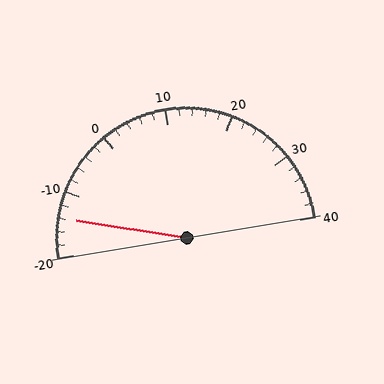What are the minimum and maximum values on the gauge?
The gauge ranges from -20 to 40.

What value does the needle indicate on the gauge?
The needle indicates approximately -14.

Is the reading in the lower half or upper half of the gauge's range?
The reading is in the lower half of the range (-20 to 40).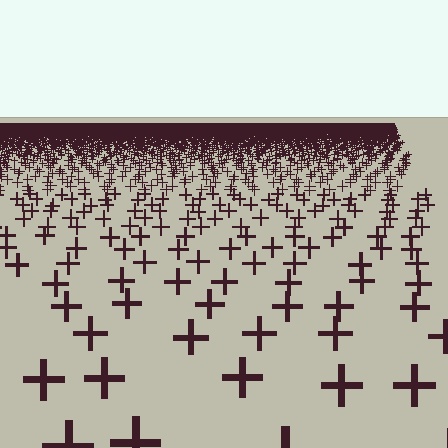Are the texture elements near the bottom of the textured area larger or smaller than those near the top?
Larger. Near the bottom, elements are closer to the viewer and appear at a bigger on-screen size.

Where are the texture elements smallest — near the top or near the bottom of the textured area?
Near the top.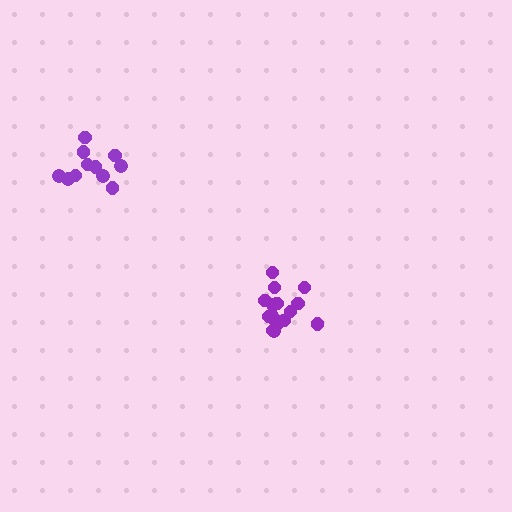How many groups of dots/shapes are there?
There are 2 groups.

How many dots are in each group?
Group 1: 16 dots, Group 2: 11 dots (27 total).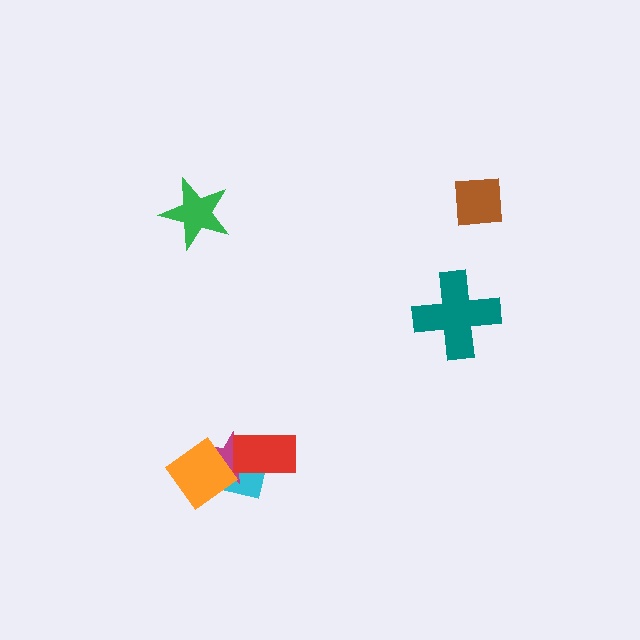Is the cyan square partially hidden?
Yes, it is partially covered by another shape.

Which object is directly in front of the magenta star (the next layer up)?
The orange diamond is directly in front of the magenta star.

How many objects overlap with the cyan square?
3 objects overlap with the cyan square.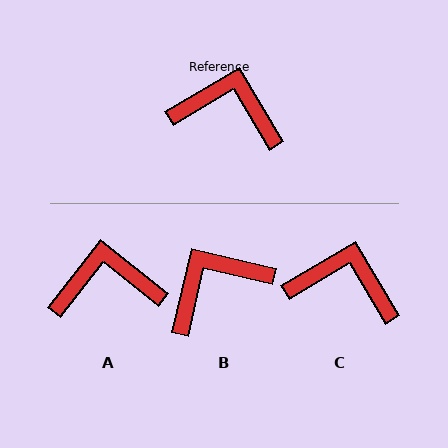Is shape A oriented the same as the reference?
No, it is off by about 21 degrees.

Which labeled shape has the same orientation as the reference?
C.